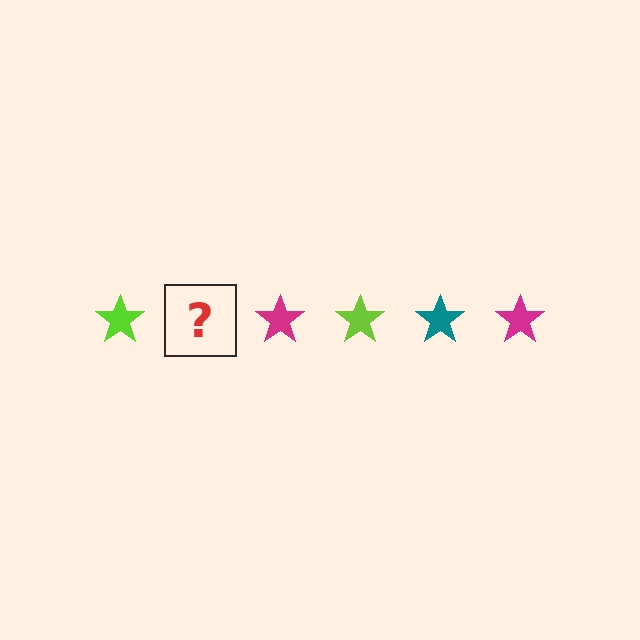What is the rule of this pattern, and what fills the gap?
The rule is that the pattern cycles through lime, teal, magenta stars. The gap should be filled with a teal star.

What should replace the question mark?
The question mark should be replaced with a teal star.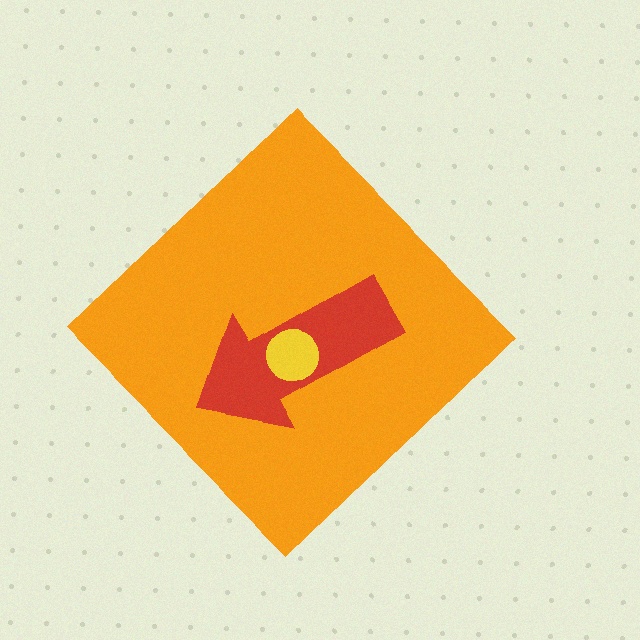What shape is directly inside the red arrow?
The yellow circle.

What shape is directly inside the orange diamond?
The red arrow.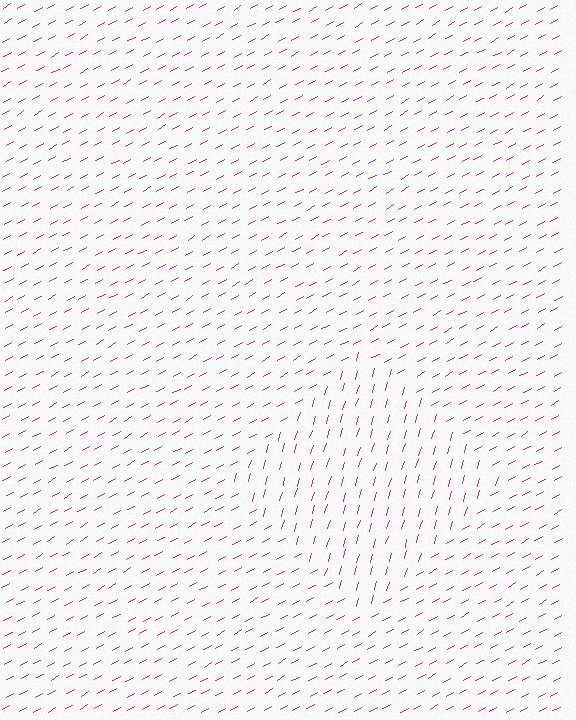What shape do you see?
I see a diamond.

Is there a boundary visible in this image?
Yes, there is a texture boundary formed by a change in line orientation.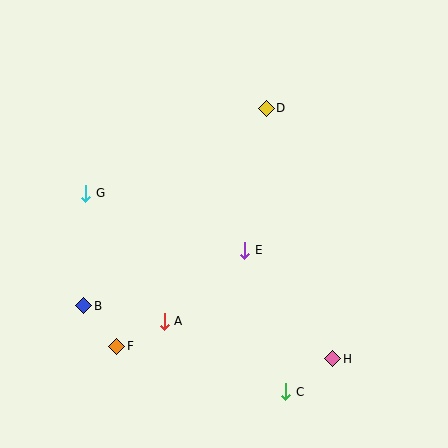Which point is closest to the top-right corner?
Point D is closest to the top-right corner.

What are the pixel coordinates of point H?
Point H is at (333, 359).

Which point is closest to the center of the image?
Point E at (245, 250) is closest to the center.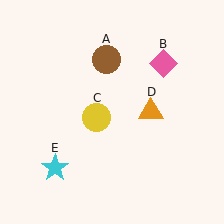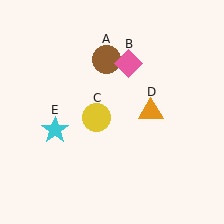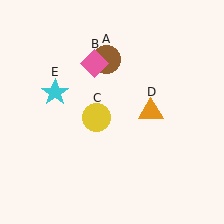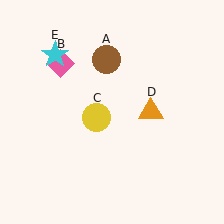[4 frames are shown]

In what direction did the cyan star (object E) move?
The cyan star (object E) moved up.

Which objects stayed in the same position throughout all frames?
Brown circle (object A) and yellow circle (object C) and orange triangle (object D) remained stationary.